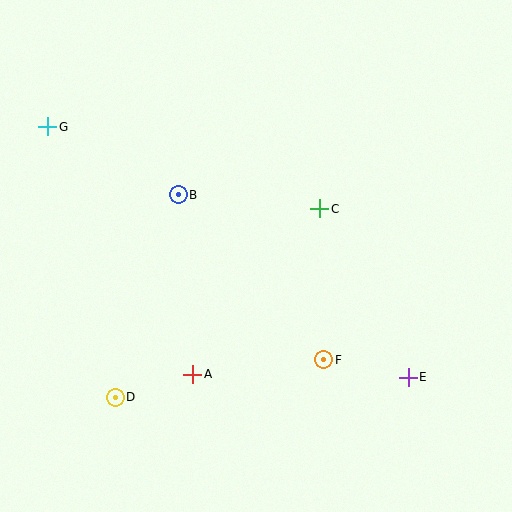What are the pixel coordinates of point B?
Point B is at (178, 195).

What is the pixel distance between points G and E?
The distance between G and E is 439 pixels.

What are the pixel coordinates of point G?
Point G is at (48, 127).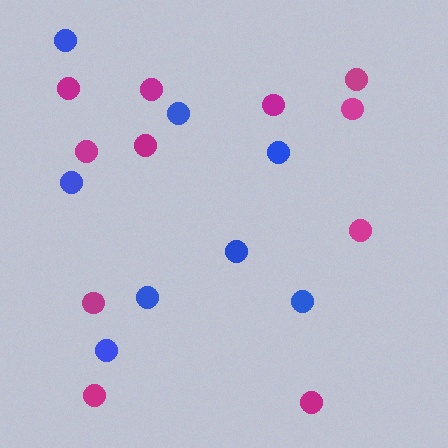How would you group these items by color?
There are 2 groups: one group of blue circles (8) and one group of magenta circles (11).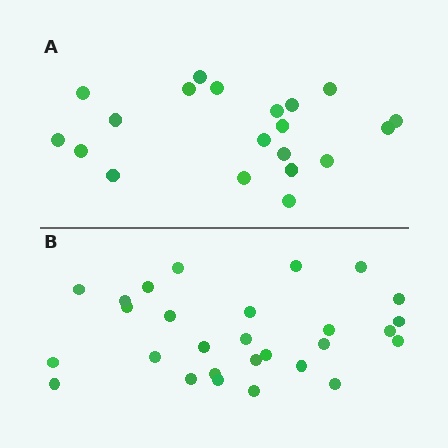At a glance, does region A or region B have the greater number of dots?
Region B (the bottom region) has more dots.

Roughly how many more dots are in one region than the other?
Region B has roughly 8 or so more dots than region A.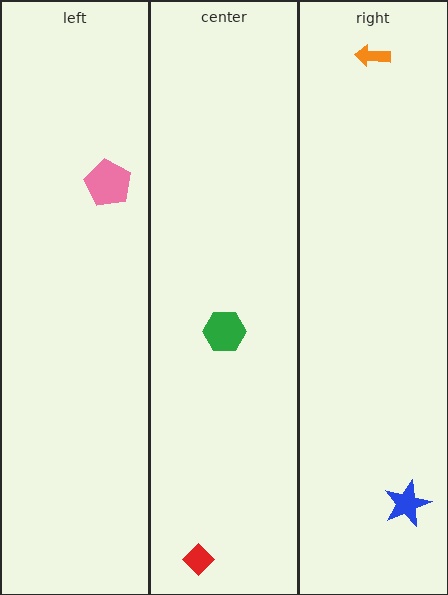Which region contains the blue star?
The right region.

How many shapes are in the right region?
2.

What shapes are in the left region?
The pink pentagon.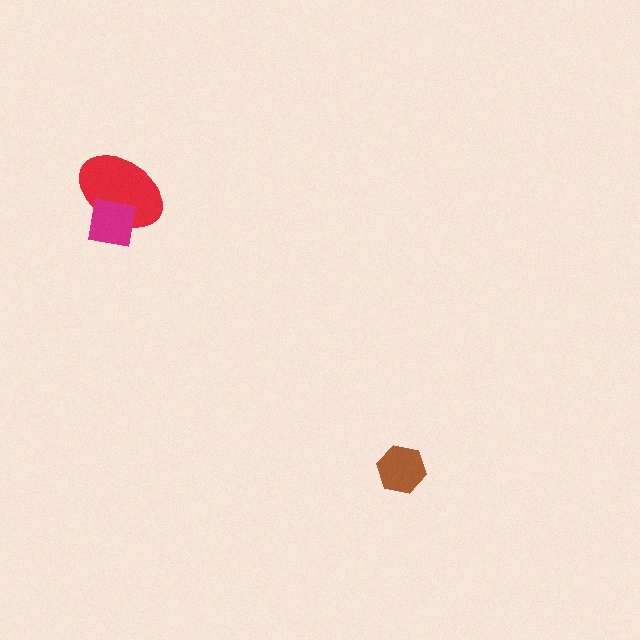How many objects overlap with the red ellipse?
1 object overlaps with the red ellipse.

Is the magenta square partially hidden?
No, no other shape covers it.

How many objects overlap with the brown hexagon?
0 objects overlap with the brown hexagon.